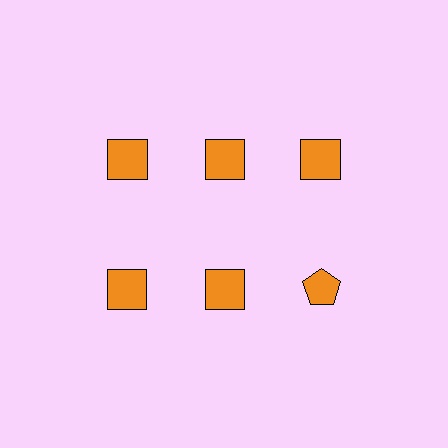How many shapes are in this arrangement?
There are 6 shapes arranged in a grid pattern.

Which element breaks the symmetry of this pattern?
The orange pentagon in the second row, center column breaks the symmetry. All other shapes are orange squares.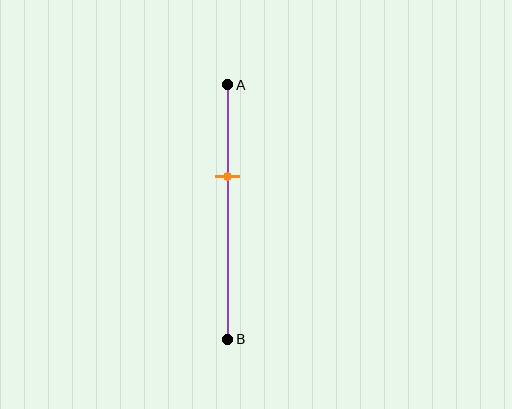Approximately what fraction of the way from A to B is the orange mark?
The orange mark is approximately 35% of the way from A to B.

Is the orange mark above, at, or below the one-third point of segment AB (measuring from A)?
The orange mark is approximately at the one-third point of segment AB.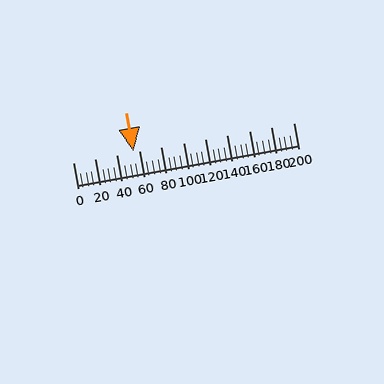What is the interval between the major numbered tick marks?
The major tick marks are spaced 20 units apart.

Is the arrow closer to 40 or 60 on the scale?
The arrow is closer to 60.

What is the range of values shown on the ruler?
The ruler shows values from 0 to 200.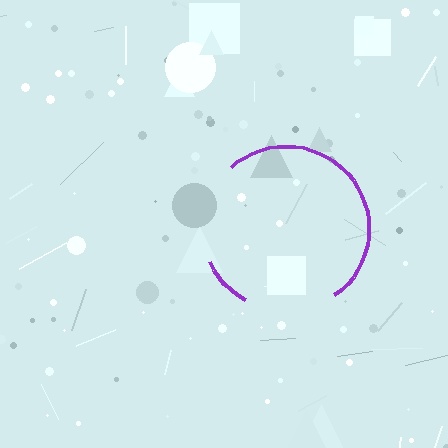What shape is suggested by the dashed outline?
The dashed outline suggests a circle.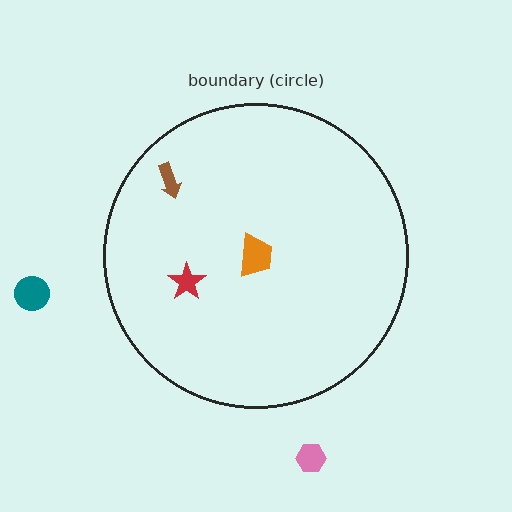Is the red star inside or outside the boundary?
Inside.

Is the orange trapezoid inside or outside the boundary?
Inside.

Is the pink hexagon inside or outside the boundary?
Outside.